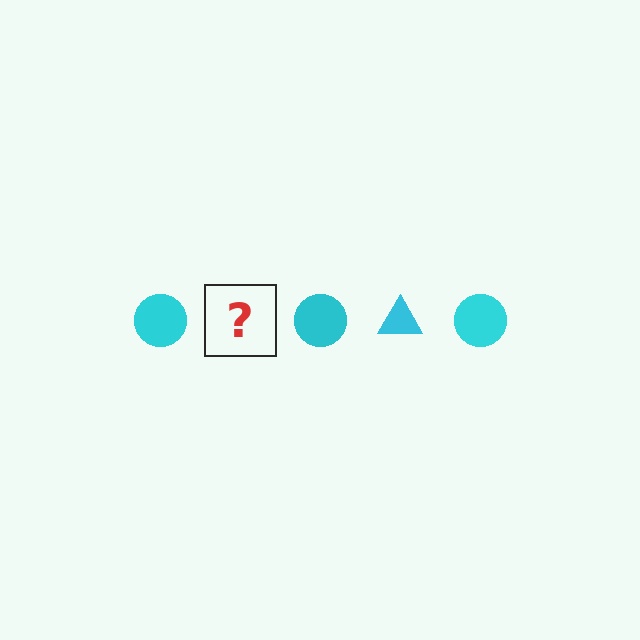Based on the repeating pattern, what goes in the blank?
The blank should be a cyan triangle.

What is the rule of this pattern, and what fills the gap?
The rule is that the pattern cycles through circle, triangle shapes in cyan. The gap should be filled with a cyan triangle.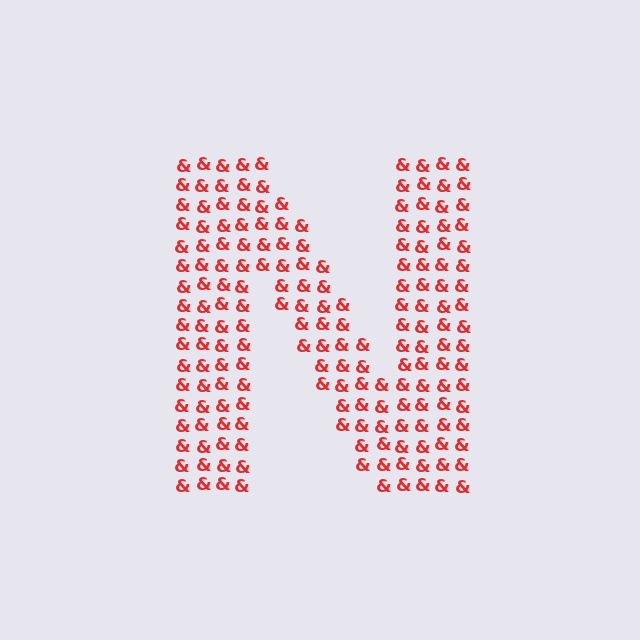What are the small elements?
The small elements are ampersands.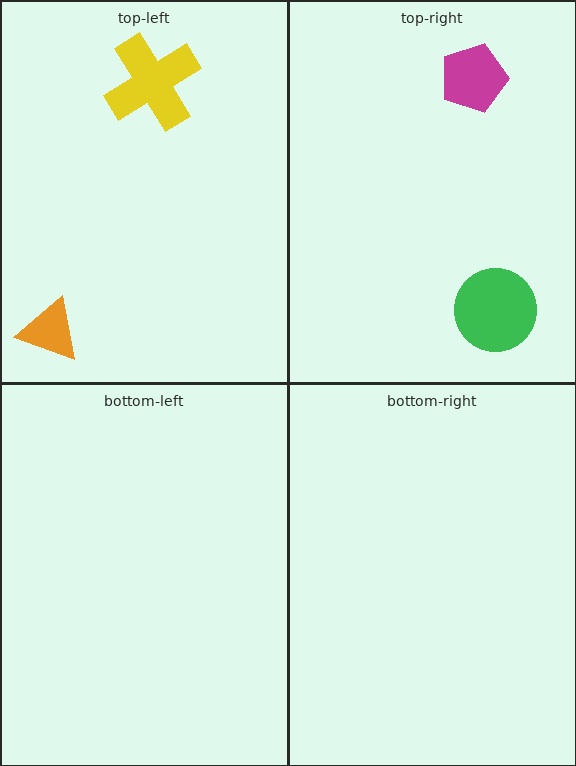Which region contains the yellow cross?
The top-left region.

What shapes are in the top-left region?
The orange triangle, the yellow cross.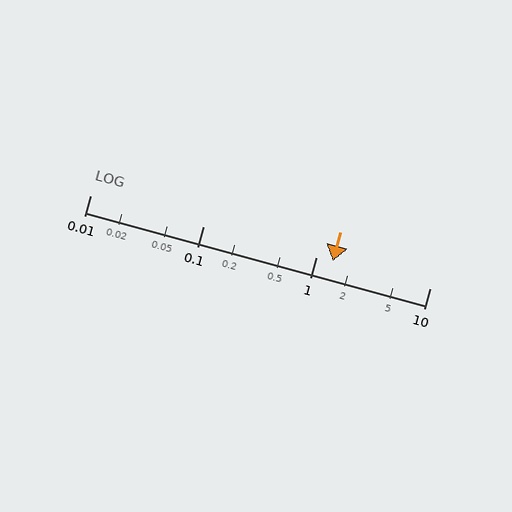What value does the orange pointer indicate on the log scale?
The pointer indicates approximately 1.4.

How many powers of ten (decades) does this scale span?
The scale spans 3 decades, from 0.01 to 10.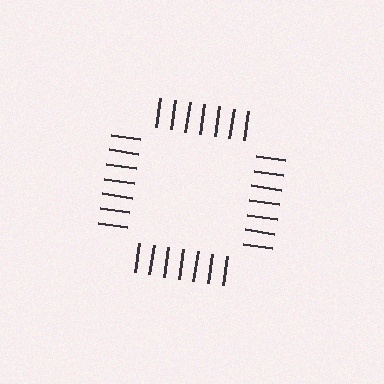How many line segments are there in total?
28 — 7 along each of the 4 edges.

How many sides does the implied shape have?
4 sides — the line-ends trace a square.